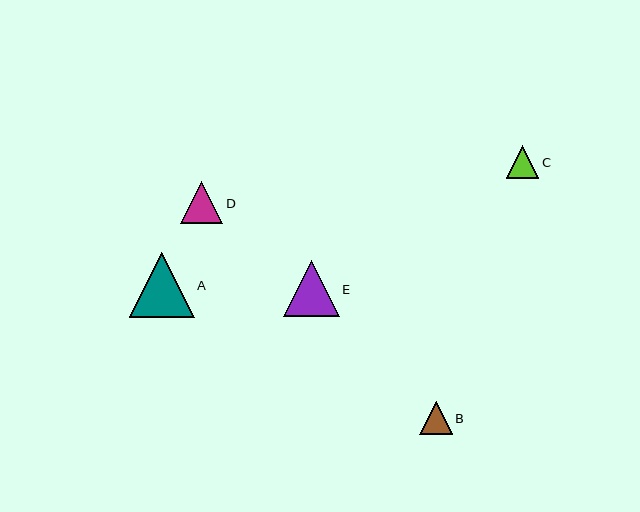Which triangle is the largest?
Triangle A is the largest with a size of approximately 65 pixels.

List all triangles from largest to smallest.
From largest to smallest: A, E, D, B, C.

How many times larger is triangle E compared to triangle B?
Triangle E is approximately 1.7 times the size of triangle B.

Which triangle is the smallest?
Triangle C is the smallest with a size of approximately 33 pixels.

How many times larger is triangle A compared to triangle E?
Triangle A is approximately 1.2 times the size of triangle E.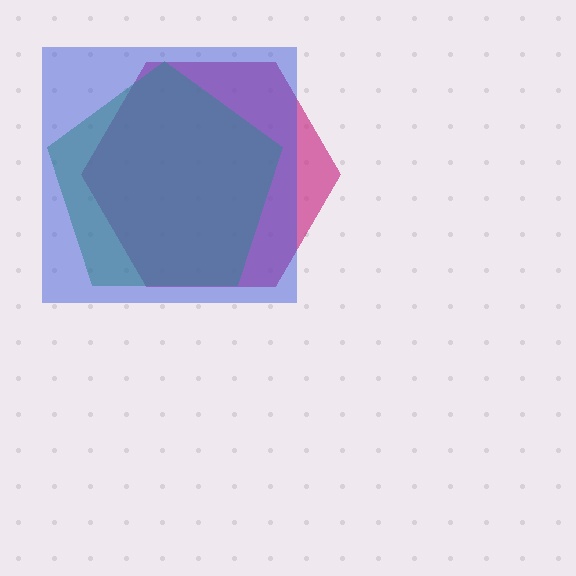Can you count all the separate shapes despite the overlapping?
Yes, there are 3 separate shapes.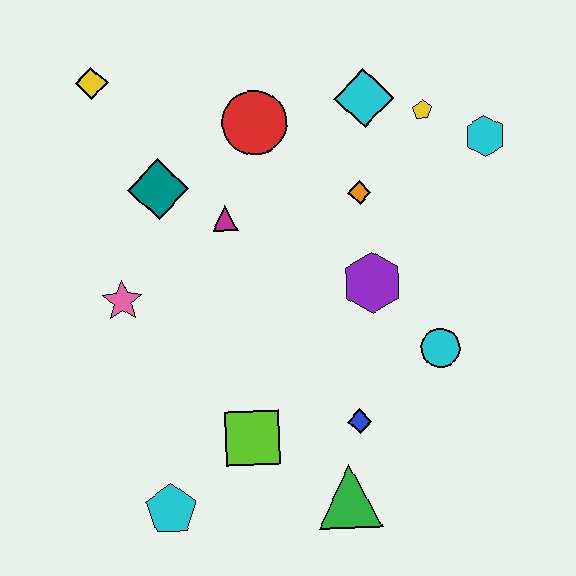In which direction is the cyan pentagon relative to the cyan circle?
The cyan pentagon is to the left of the cyan circle.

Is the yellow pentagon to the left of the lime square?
No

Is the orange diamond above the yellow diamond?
No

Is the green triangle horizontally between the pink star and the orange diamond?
Yes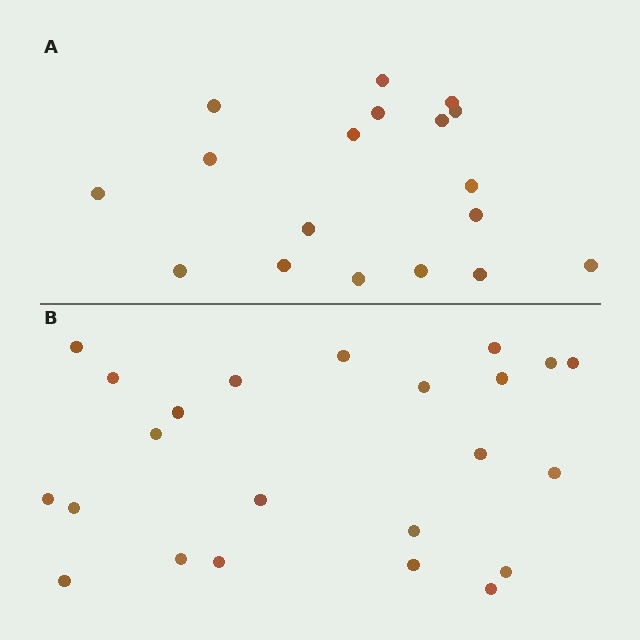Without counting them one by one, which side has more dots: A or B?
Region B (the bottom region) has more dots.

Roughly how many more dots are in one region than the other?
Region B has about 5 more dots than region A.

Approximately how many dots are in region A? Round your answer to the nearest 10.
About 20 dots. (The exact count is 18, which rounds to 20.)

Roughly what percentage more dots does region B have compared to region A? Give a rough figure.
About 30% more.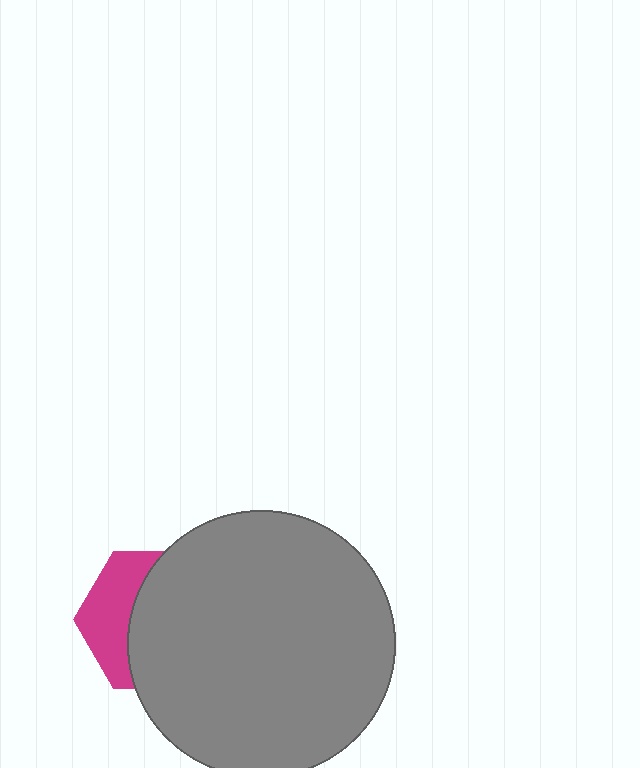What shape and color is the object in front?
The object in front is a gray circle.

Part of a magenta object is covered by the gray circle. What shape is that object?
It is a hexagon.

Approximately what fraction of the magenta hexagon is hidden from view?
Roughly 64% of the magenta hexagon is hidden behind the gray circle.